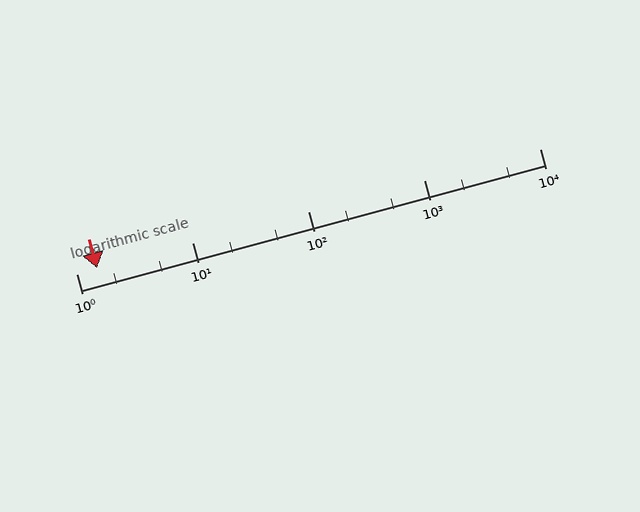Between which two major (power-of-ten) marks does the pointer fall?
The pointer is between 1 and 10.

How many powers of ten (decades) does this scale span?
The scale spans 4 decades, from 1 to 10000.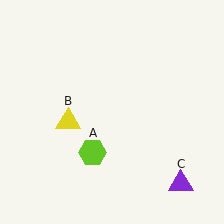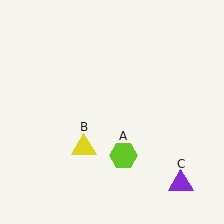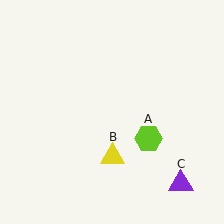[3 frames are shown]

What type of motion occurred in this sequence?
The lime hexagon (object A), yellow triangle (object B) rotated counterclockwise around the center of the scene.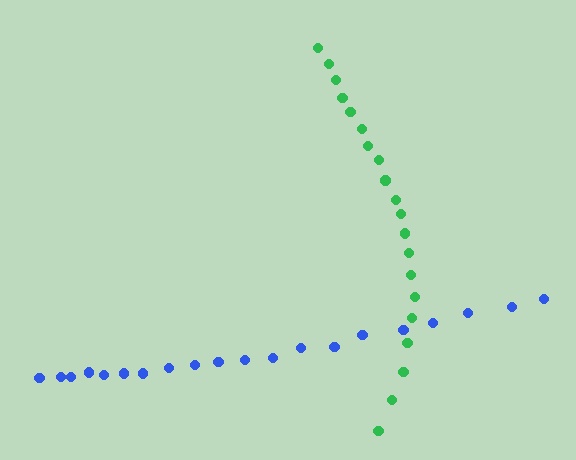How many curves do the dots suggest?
There are 2 distinct paths.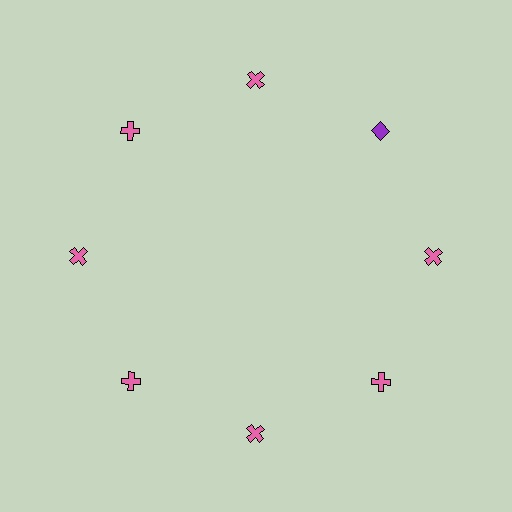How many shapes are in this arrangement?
There are 8 shapes arranged in a ring pattern.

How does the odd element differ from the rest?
It differs in both color (purple instead of pink) and shape (diamond instead of cross).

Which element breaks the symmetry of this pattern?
The purple diamond at roughly the 2 o'clock position breaks the symmetry. All other shapes are pink crosses.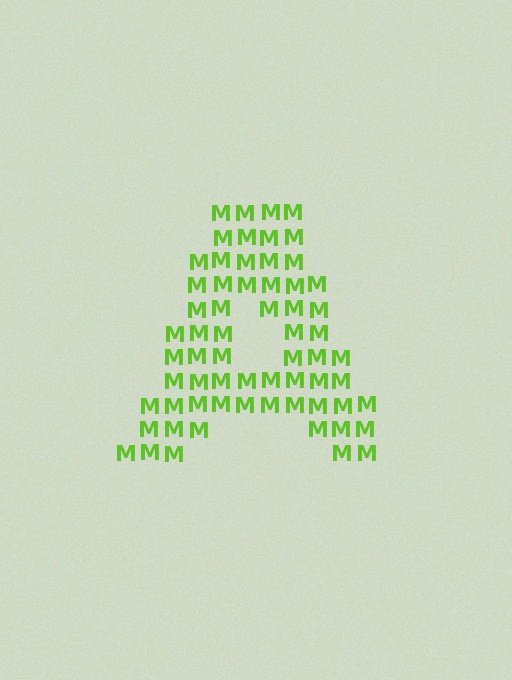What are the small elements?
The small elements are letter M's.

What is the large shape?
The large shape is the letter A.